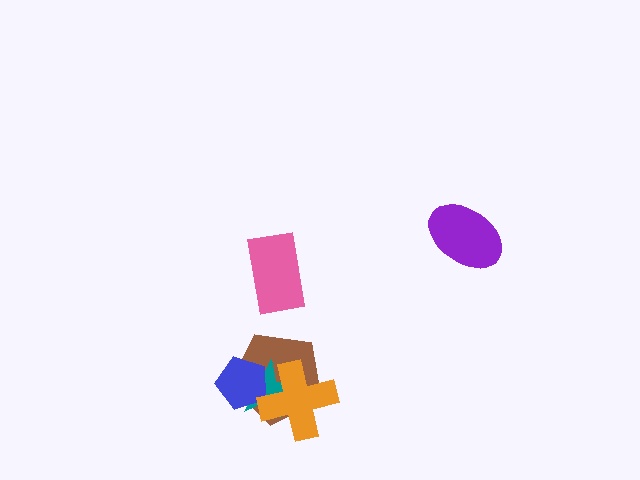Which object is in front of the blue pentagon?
The orange cross is in front of the blue pentagon.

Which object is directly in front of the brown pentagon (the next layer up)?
The teal star is directly in front of the brown pentagon.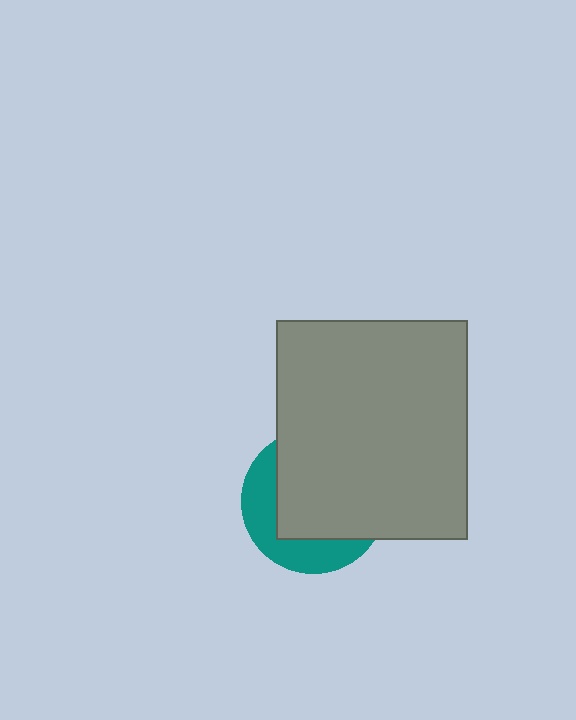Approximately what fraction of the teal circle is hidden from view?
Roughly 65% of the teal circle is hidden behind the gray rectangle.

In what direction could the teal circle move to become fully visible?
The teal circle could move toward the lower-left. That would shift it out from behind the gray rectangle entirely.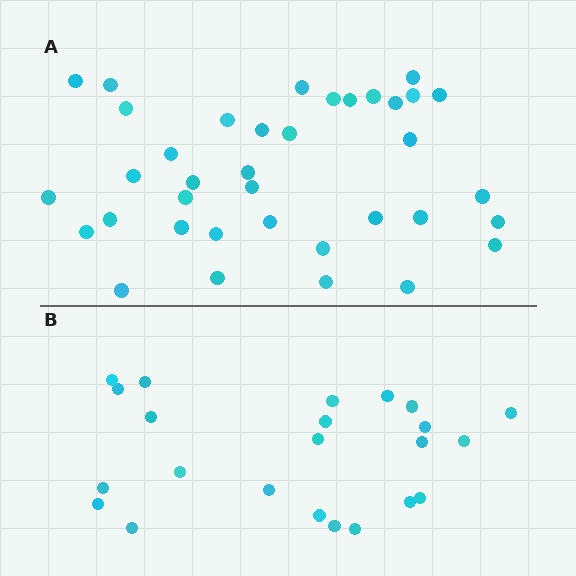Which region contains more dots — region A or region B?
Region A (the top region) has more dots.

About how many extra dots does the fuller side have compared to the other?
Region A has approximately 15 more dots than region B.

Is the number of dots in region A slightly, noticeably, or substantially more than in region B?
Region A has substantially more. The ratio is roughly 1.6 to 1.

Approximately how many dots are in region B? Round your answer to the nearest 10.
About 20 dots. (The exact count is 23, which rounds to 20.)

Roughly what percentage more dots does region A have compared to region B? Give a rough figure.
About 60% more.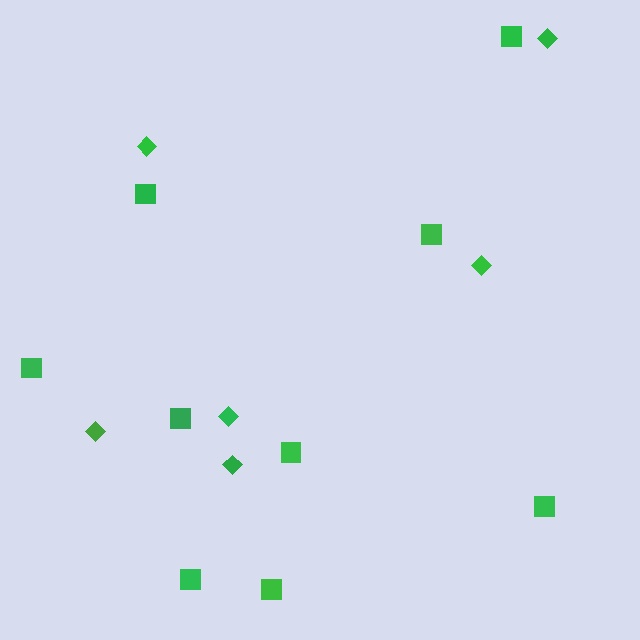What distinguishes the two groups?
There are 2 groups: one group of squares (9) and one group of diamonds (6).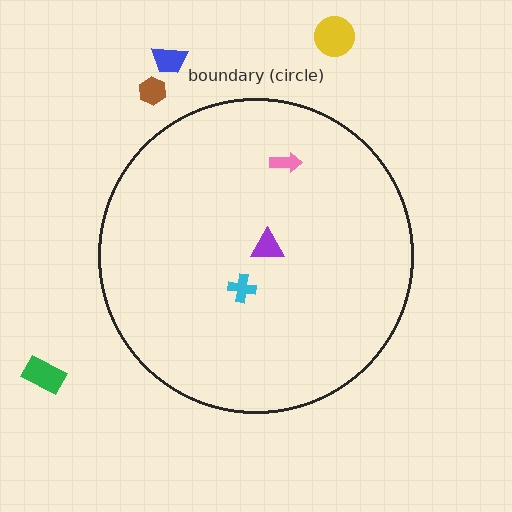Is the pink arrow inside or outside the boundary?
Inside.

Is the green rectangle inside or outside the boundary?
Outside.